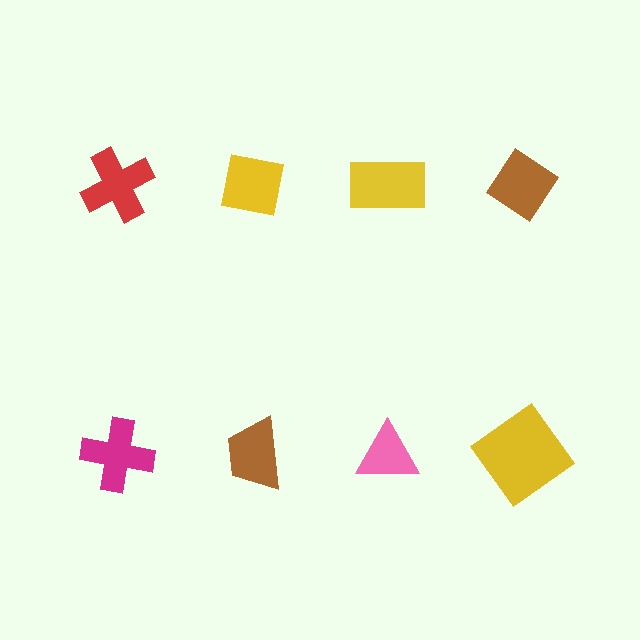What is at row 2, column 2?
A brown trapezoid.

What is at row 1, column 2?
A yellow square.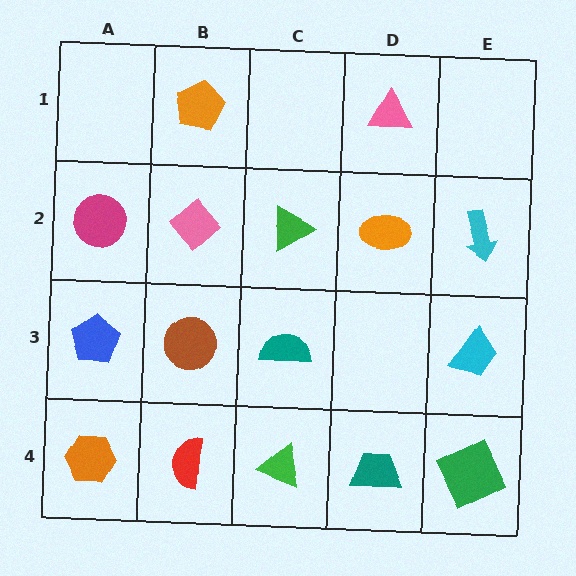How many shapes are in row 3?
4 shapes.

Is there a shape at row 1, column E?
No, that cell is empty.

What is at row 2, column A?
A magenta circle.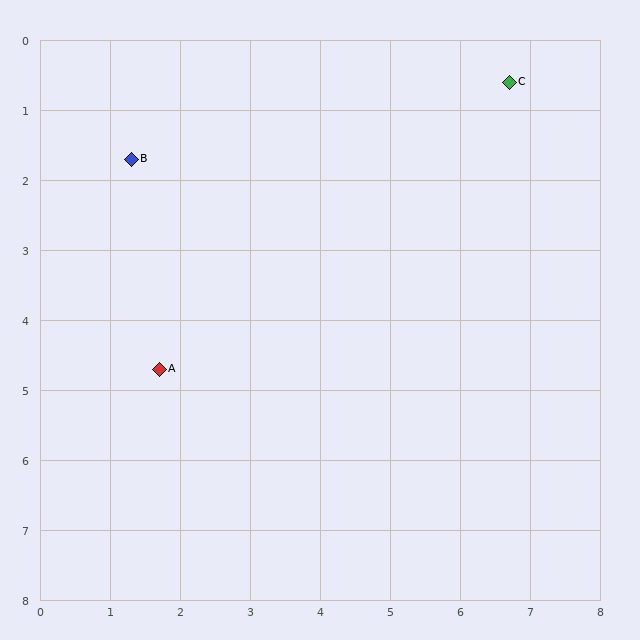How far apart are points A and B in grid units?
Points A and B are about 3.0 grid units apart.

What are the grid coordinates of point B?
Point B is at approximately (1.3, 1.7).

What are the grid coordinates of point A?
Point A is at approximately (1.7, 4.7).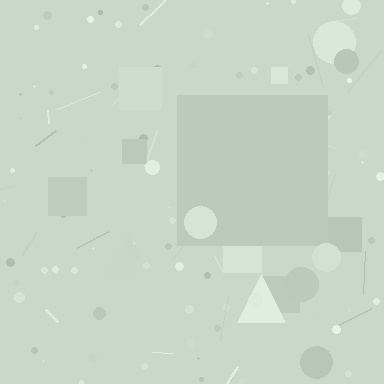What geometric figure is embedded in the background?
A square is embedded in the background.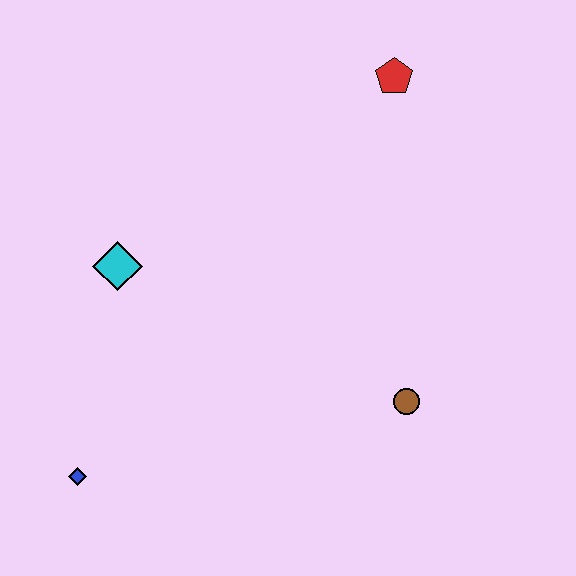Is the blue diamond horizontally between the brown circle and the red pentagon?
No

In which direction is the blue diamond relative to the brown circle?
The blue diamond is to the left of the brown circle.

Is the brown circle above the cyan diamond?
No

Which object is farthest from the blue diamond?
The red pentagon is farthest from the blue diamond.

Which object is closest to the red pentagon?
The brown circle is closest to the red pentagon.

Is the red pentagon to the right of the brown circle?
No